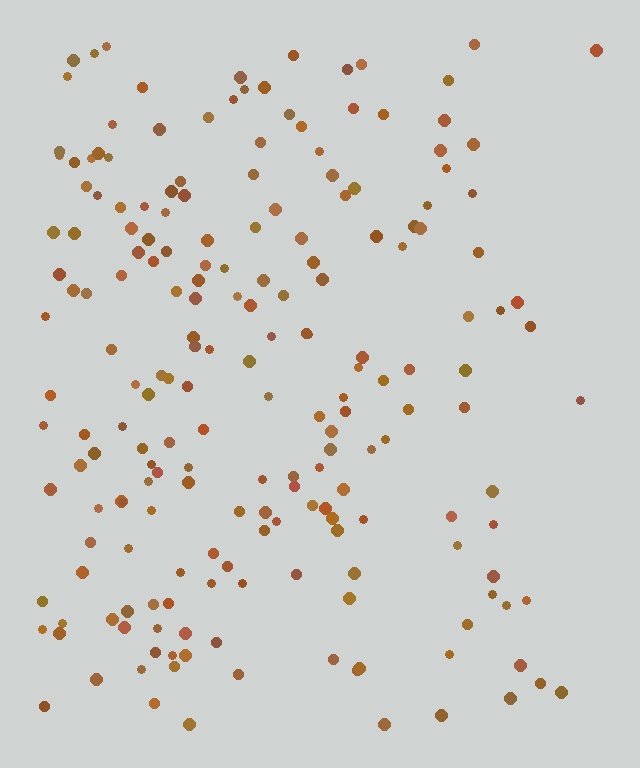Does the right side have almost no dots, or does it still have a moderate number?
Still a moderate number, just noticeably fewer than the left.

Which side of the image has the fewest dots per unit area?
The right.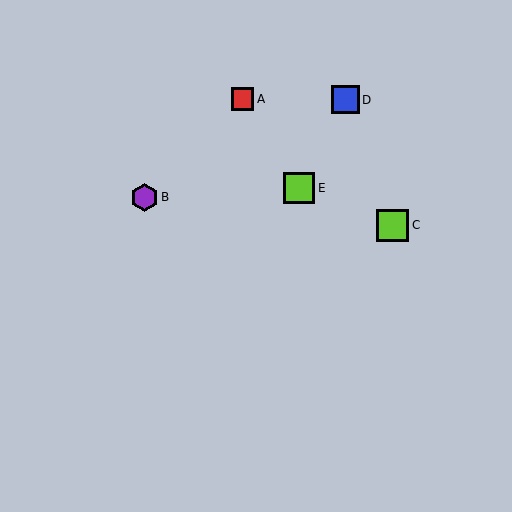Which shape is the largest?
The lime square (labeled C) is the largest.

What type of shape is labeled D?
Shape D is a blue square.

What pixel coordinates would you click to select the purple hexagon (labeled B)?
Click at (144, 197) to select the purple hexagon B.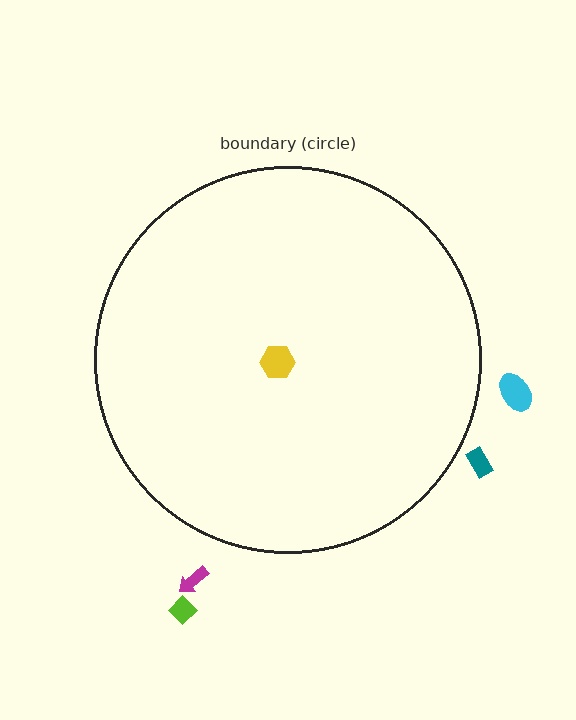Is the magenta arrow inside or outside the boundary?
Outside.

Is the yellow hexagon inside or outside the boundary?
Inside.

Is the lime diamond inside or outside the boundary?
Outside.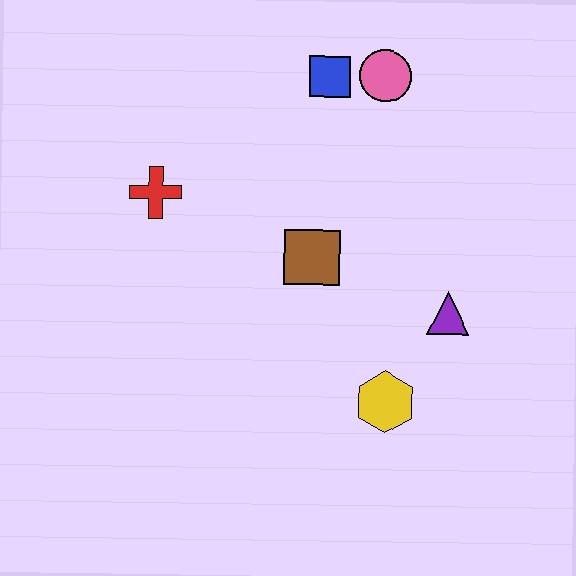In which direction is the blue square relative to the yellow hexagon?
The blue square is above the yellow hexagon.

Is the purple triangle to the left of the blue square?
No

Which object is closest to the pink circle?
The blue square is closest to the pink circle.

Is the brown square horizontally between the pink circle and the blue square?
No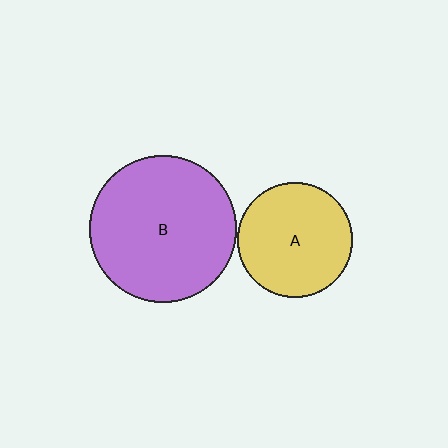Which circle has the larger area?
Circle B (purple).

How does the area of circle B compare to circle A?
Approximately 1.6 times.